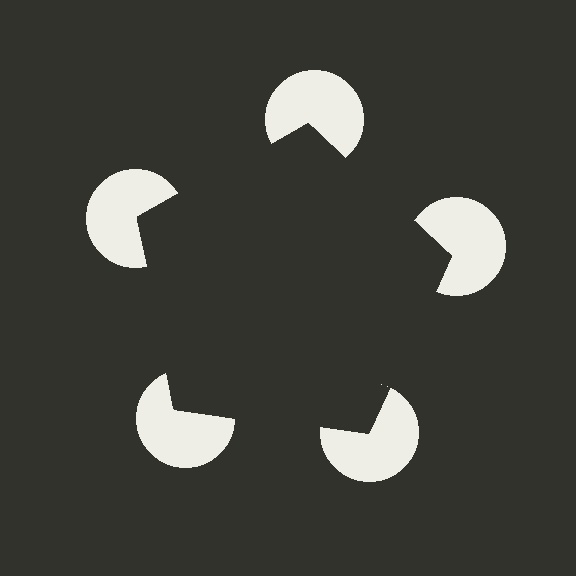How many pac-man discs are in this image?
There are 5 — one at each vertex of the illusory pentagon.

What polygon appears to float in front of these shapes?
An illusory pentagon — its edges are inferred from the aligned wedge cuts in the pac-man discs, not physically drawn.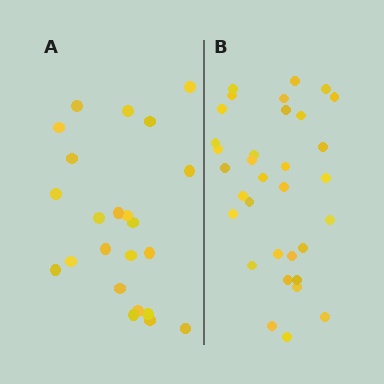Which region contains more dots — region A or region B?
Region B (the right region) has more dots.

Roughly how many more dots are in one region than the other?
Region B has roughly 10 or so more dots than region A.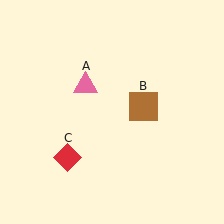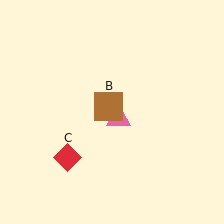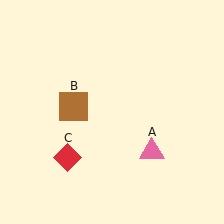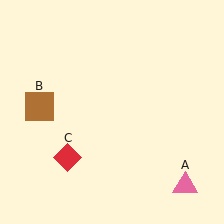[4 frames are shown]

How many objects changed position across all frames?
2 objects changed position: pink triangle (object A), brown square (object B).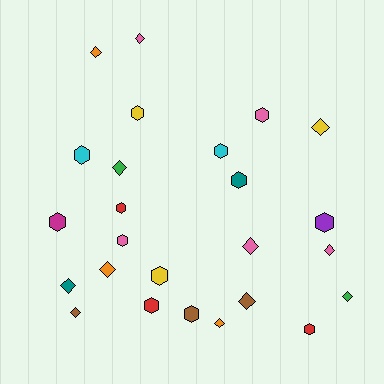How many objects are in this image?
There are 25 objects.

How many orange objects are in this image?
There are 3 orange objects.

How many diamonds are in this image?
There are 12 diamonds.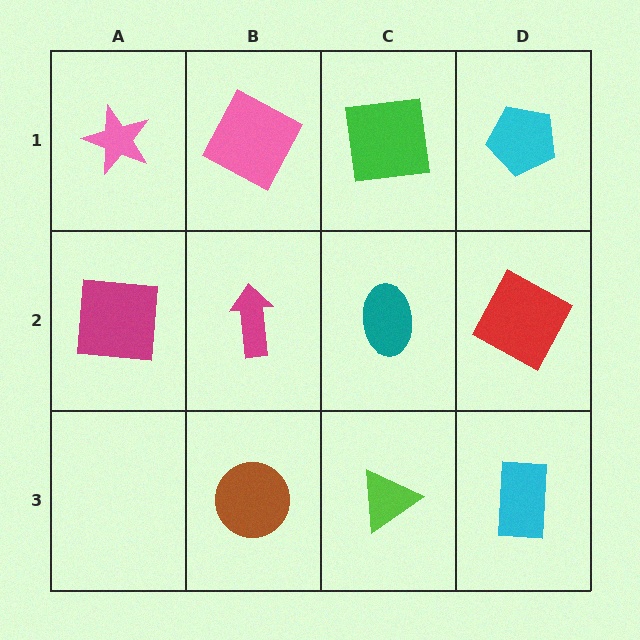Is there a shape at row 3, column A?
No, that cell is empty.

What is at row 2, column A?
A magenta square.